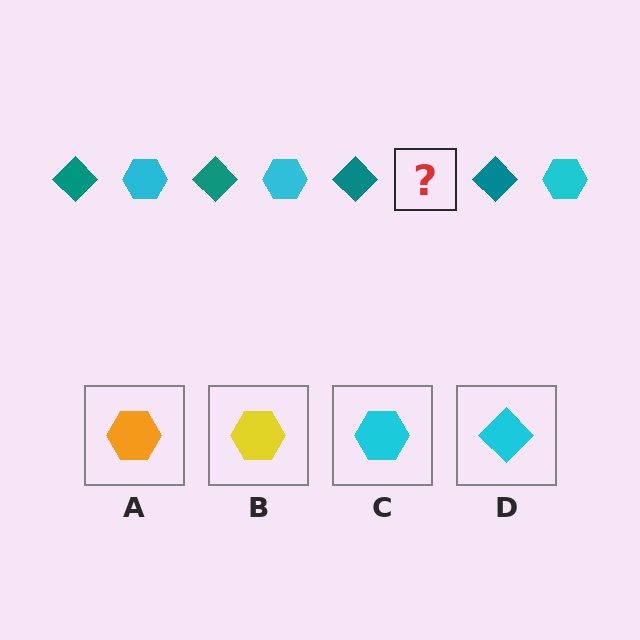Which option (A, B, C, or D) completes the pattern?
C.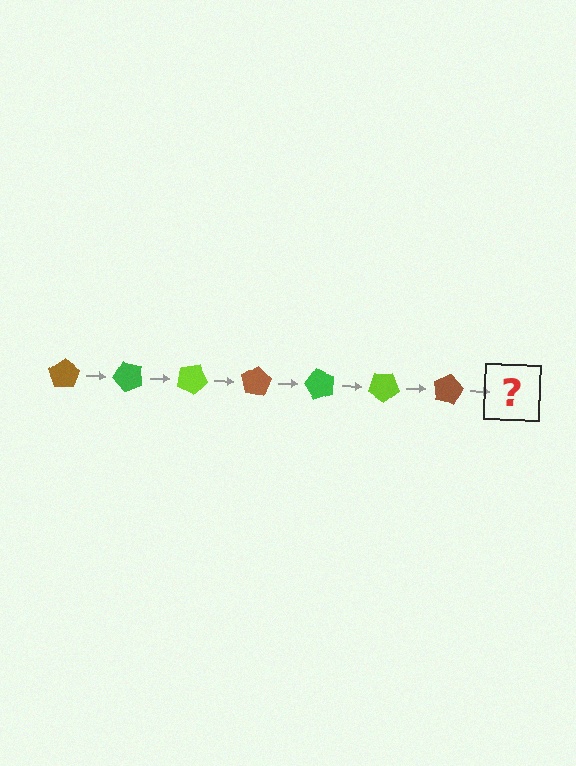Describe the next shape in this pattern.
It should be a green pentagon, rotated 350 degrees from the start.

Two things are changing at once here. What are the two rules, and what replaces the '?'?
The two rules are that it rotates 50 degrees each step and the color cycles through brown, green, and lime. The '?' should be a green pentagon, rotated 350 degrees from the start.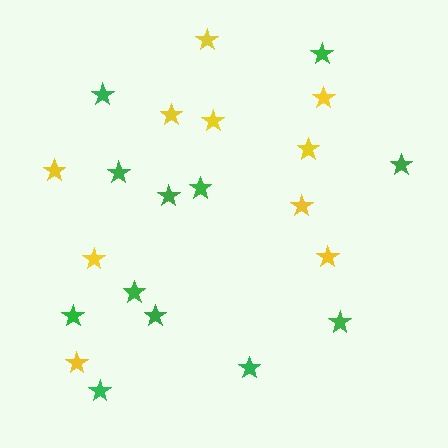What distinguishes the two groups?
There are 2 groups: one group of green stars (12) and one group of yellow stars (10).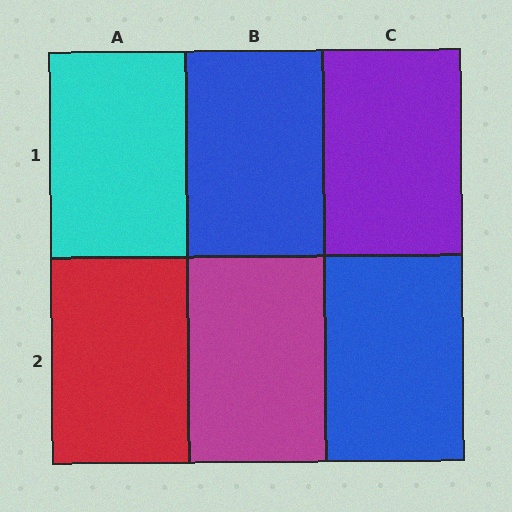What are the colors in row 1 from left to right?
Cyan, blue, purple.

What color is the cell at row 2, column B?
Magenta.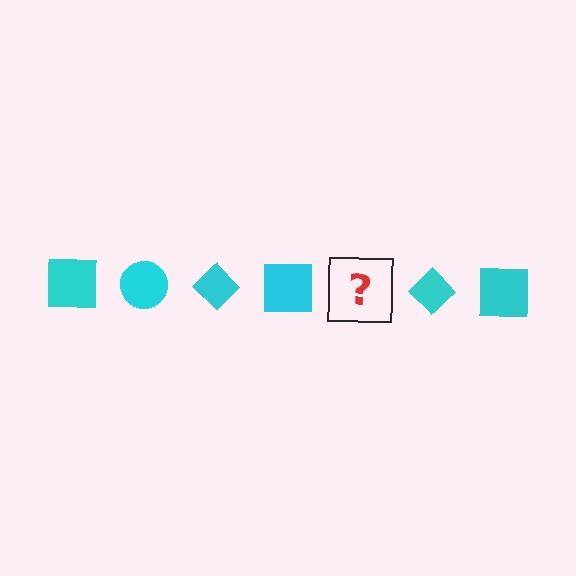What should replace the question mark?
The question mark should be replaced with a cyan circle.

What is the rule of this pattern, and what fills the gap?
The rule is that the pattern cycles through square, circle, diamond shapes in cyan. The gap should be filled with a cyan circle.